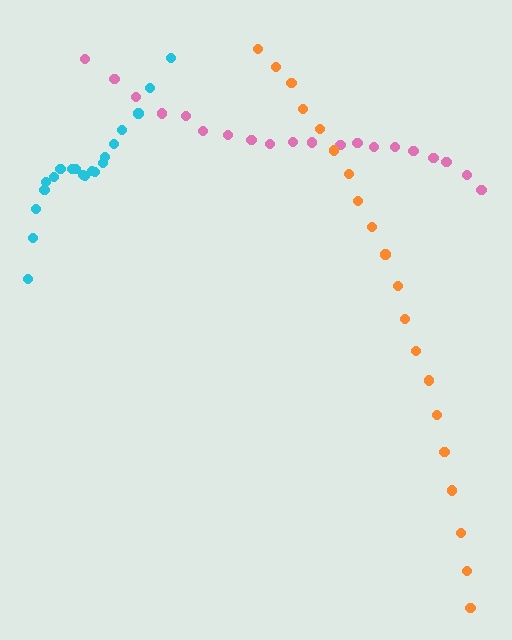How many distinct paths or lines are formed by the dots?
There are 3 distinct paths.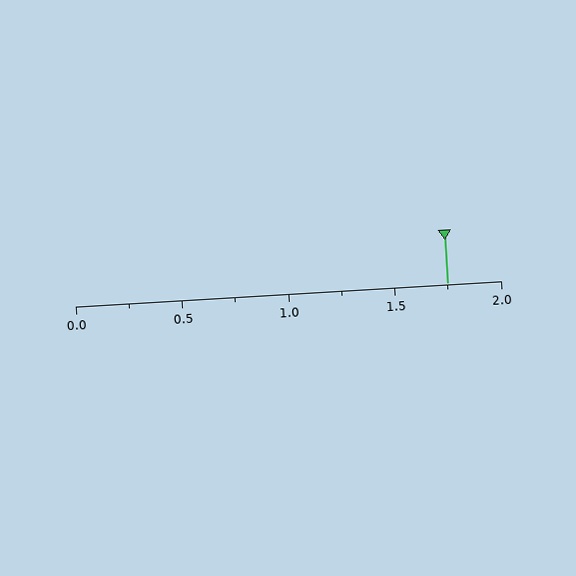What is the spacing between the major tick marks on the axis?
The major ticks are spaced 0.5 apart.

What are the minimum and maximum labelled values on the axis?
The axis runs from 0.0 to 2.0.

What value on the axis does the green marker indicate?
The marker indicates approximately 1.75.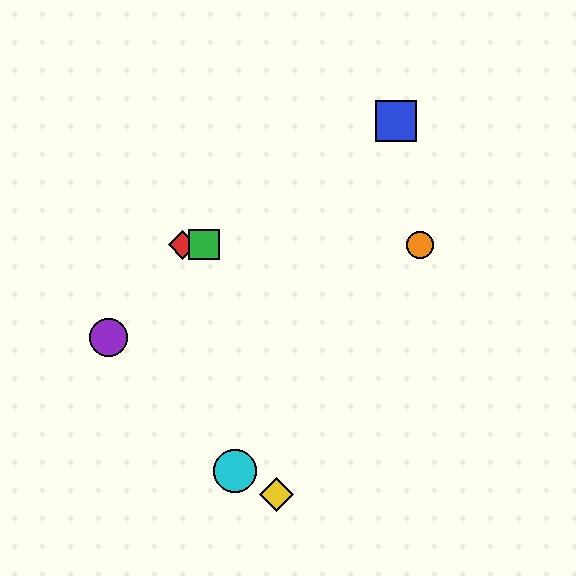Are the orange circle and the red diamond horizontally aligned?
Yes, both are at y≈245.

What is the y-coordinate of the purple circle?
The purple circle is at y≈337.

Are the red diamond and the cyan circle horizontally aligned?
No, the red diamond is at y≈245 and the cyan circle is at y≈471.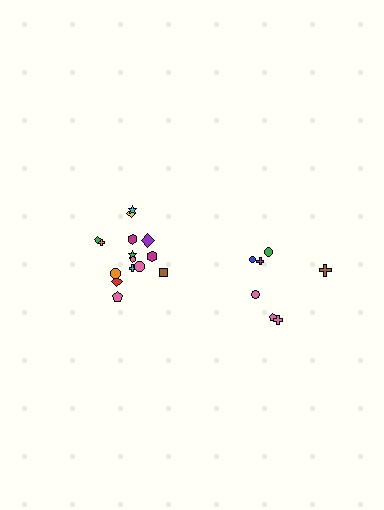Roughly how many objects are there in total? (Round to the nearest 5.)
Roughly 20 objects in total.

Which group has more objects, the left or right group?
The left group.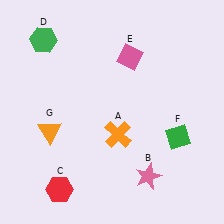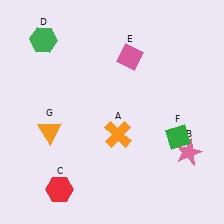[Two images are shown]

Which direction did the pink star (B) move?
The pink star (B) moved right.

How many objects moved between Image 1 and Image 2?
1 object moved between the two images.